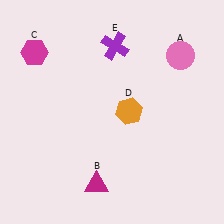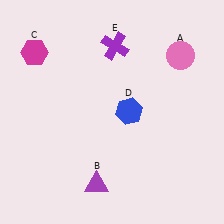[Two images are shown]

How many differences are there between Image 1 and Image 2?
There are 2 differences between the two images.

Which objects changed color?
B changed from magenta to purple. D changed from orange to blue.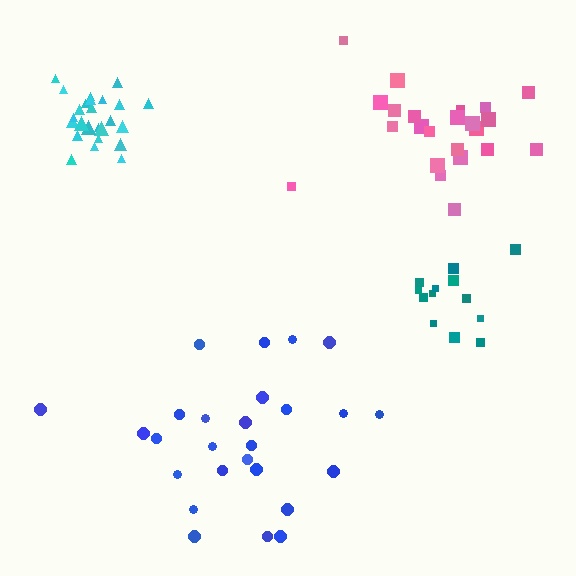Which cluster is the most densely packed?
Cyan.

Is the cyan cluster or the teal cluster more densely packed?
Cyan.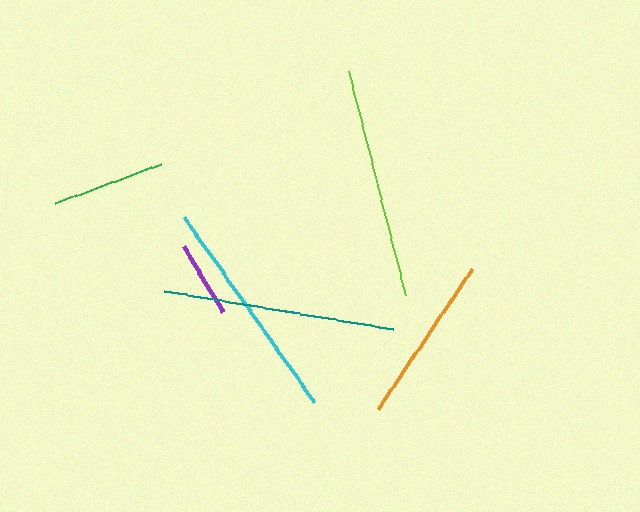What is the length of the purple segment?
The purple segment is approximately 77 pixels long.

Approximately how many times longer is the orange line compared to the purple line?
The orange line is approximately 2.2 times the length of the purple line.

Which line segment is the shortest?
The purple line is the shortest at approximately 77 pixels.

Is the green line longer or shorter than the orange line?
The orange line is longer than the green line.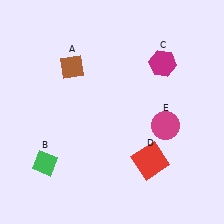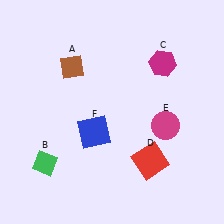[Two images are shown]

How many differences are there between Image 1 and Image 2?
There is 1 difference between the two images.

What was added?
A blue square (F) was added in Image 2.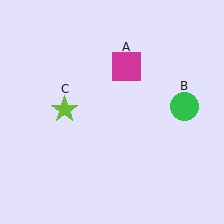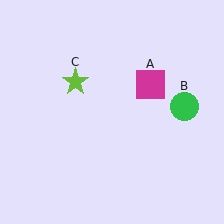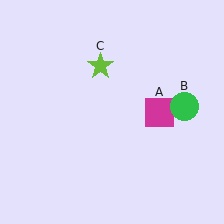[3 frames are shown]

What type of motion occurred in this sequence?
The magenta square (object A), lime star (object C) rotated clockwise around the center of the scene.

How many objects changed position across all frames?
2 objects changed position: magenta square (object A), lime star (object C).